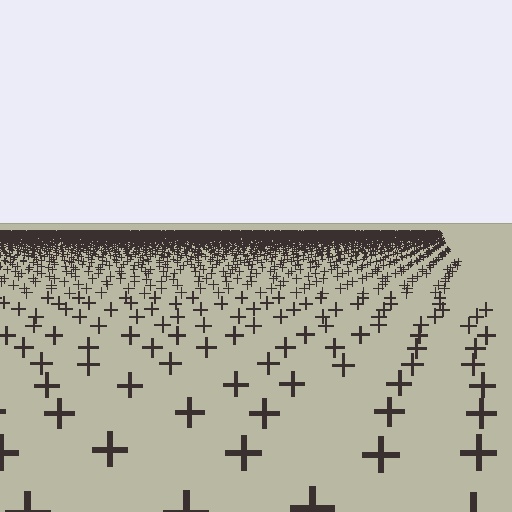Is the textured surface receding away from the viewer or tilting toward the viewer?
The surface is receding away from the viewer. Texture elements get smaller and denser toward the top.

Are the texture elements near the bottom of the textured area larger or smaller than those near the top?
Larger. Near the bottom, elements are closer to the viewer and appear at a bigger on-screen size.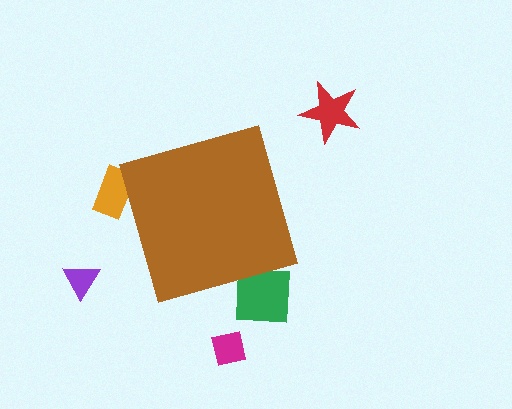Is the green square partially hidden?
Yes, the green square is partially hidden behind the brown diamond.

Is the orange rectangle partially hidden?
Yes, the orange rectangle is partially hidden behind the brown diamond.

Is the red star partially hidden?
No, the red star is fully visible.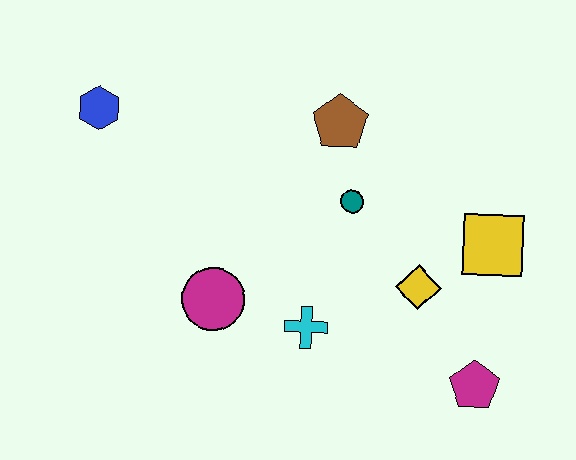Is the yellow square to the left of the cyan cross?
No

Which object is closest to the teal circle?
The brown pentagon is closest to the teal circle.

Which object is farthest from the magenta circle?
The yellow square is farthest from the magenta circle.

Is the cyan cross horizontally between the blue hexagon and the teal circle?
Yes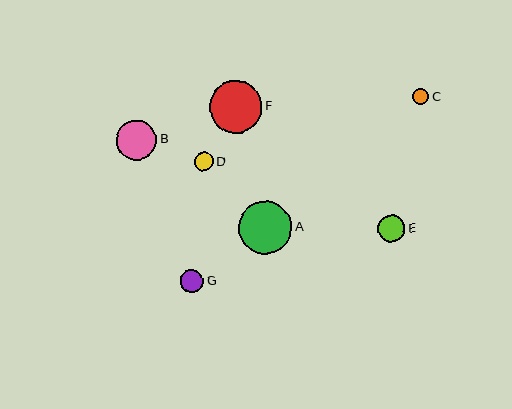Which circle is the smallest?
Circle C is the smallest with a size of approximately 16 pixels.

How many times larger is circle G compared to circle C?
Circle G is approximately 1.4 times the size of circle C.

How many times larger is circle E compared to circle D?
Circle E is approximately 1.5 times the size of circle D.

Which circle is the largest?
Circle A is the largest with a size of approximately 53 pixels.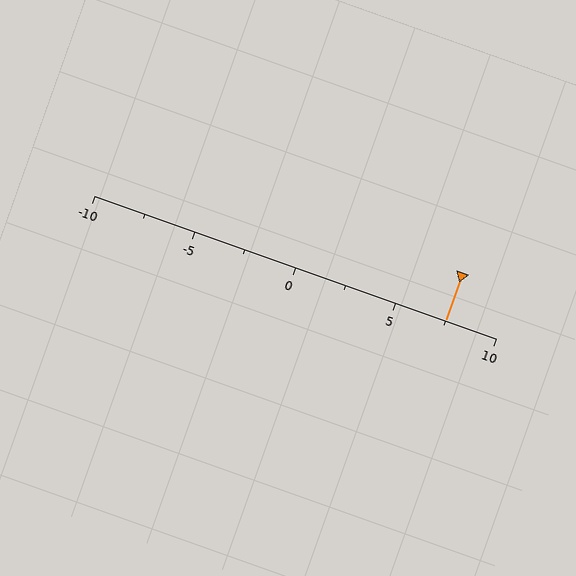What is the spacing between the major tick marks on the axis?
The major ticks are spaced 5 apart.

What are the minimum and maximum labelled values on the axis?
The axis runs from -10 to 10.